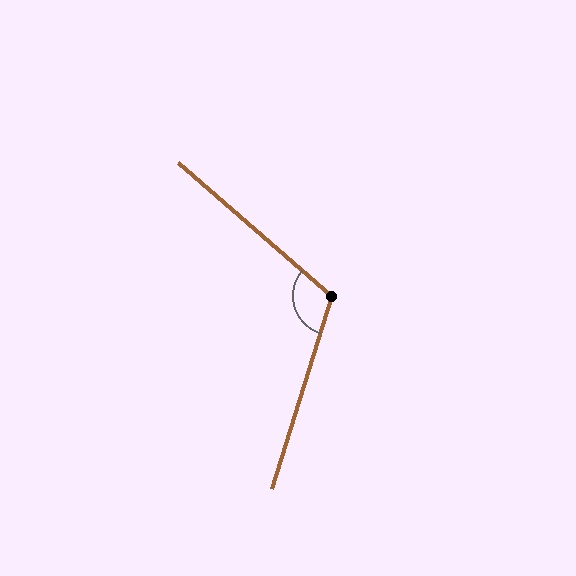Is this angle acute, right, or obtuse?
It is obtuse.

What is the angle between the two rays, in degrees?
Approximately 114 degrees.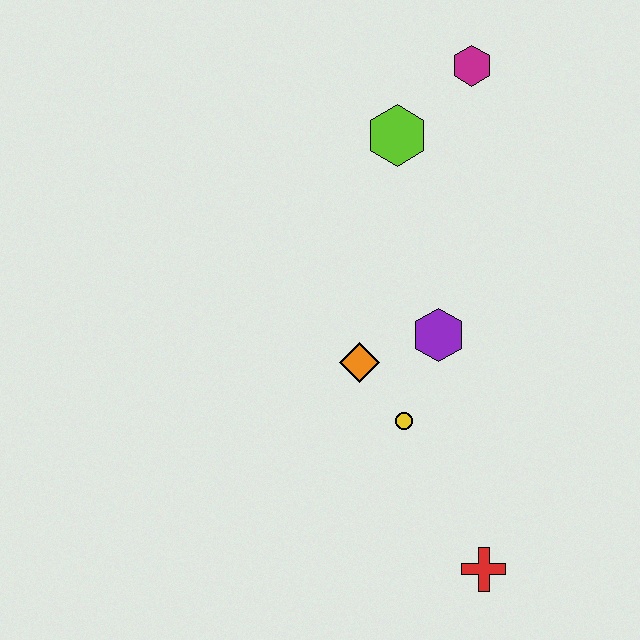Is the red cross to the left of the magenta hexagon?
No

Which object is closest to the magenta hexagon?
The lime hexagon is closest to the magenta hexagon.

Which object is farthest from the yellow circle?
The magenta hexagon is farthest from the yellow circle.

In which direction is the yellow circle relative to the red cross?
The yellow circle is above the red cross.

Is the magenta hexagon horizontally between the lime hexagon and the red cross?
Yes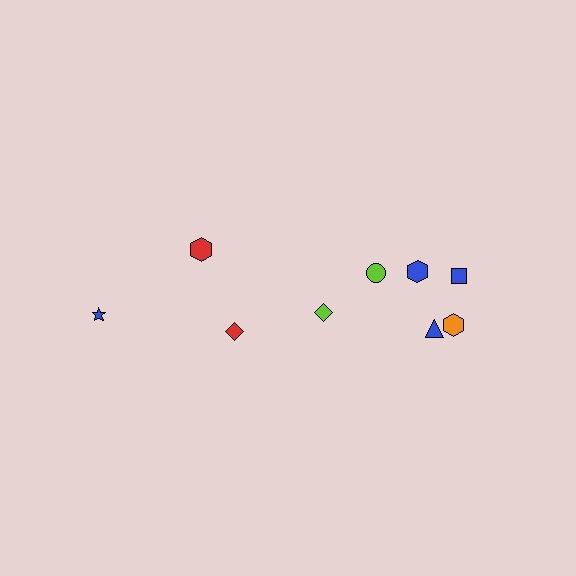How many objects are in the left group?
There are 3 objects.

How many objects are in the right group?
There are 6 objects.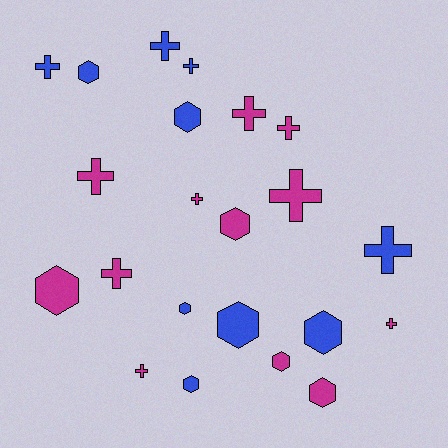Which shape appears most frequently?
Cross, with 12 objects.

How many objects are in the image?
There are 22 objects.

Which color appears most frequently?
Magenta, with 12 objects.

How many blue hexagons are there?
There are 6 blue hexagons.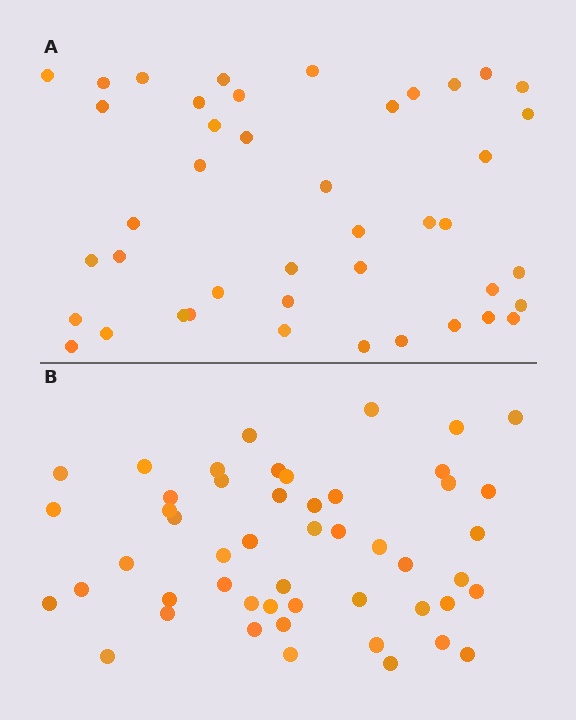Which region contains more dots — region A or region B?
Region B (the bottom region) has more dots.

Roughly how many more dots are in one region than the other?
Region B has roughly 8 or so more dots than region A.